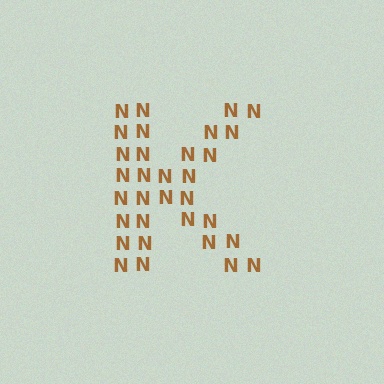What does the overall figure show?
The overall figure shows the letter K.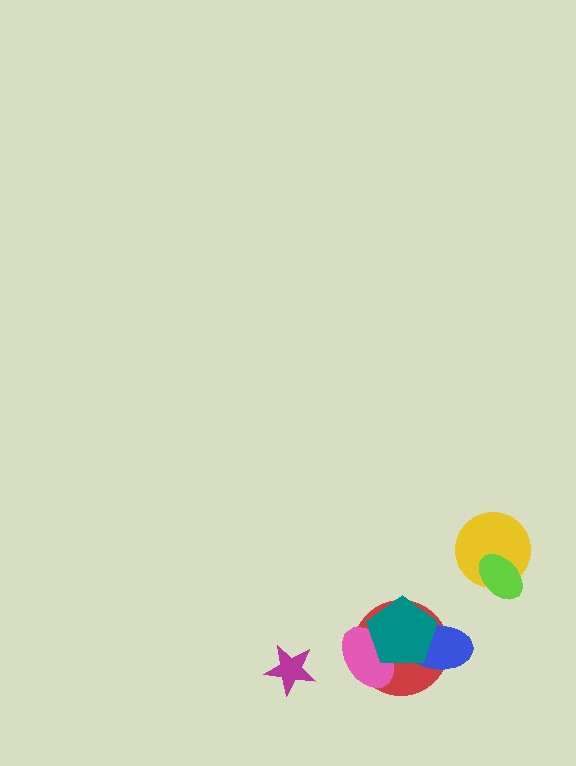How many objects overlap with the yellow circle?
1 object overlaps with the yellow circle.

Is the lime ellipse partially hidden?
No, no other shape covers it.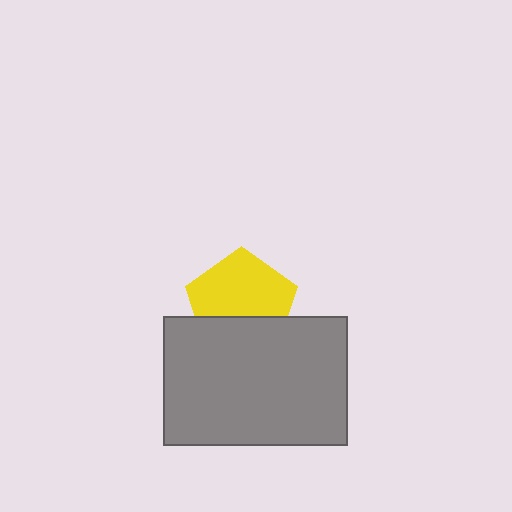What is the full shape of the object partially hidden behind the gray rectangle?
The partially hidden object is a yellow pentagon.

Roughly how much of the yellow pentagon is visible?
About half of it is visible (roughly 63%).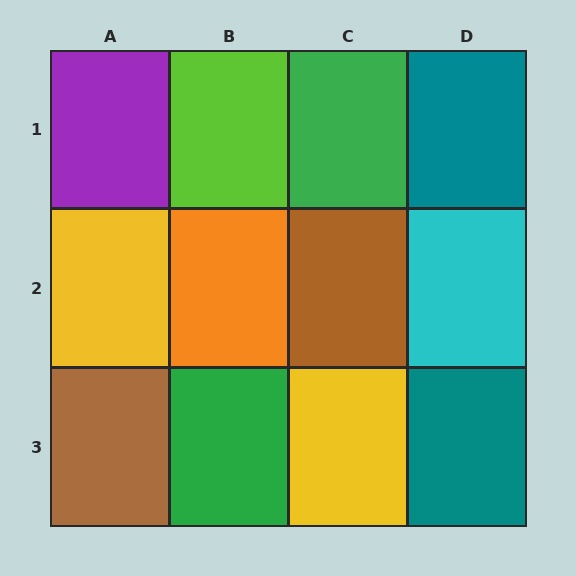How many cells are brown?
2 cells are brown.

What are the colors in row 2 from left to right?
Yellow, orange, brown, cyan.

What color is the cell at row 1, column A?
Purple.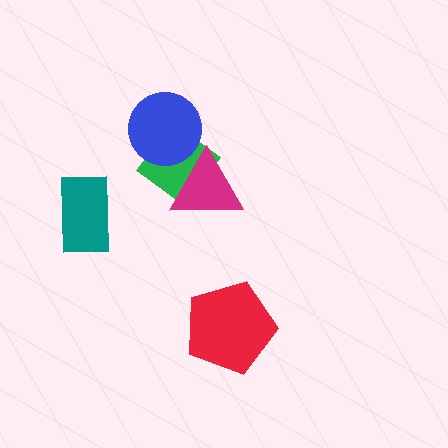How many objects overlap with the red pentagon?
0 objects overlap with the red pentagon.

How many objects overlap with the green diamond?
2 objects overlap with the green diamond.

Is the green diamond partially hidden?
Yes, it is partially covered by another shape.